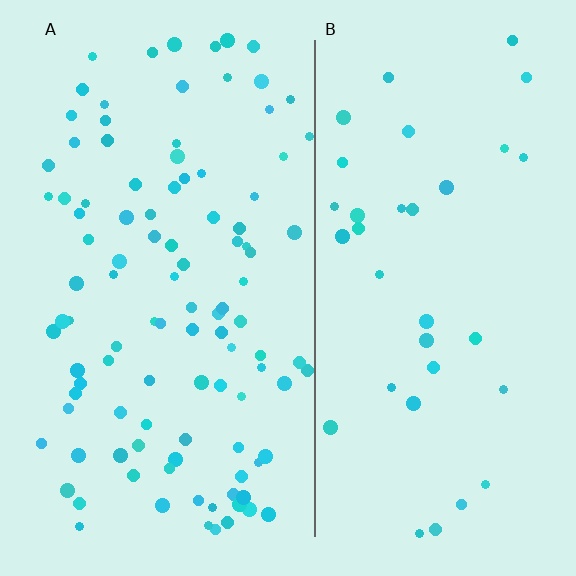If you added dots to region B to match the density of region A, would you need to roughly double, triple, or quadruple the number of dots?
Approximately triple.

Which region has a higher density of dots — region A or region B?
A (the left).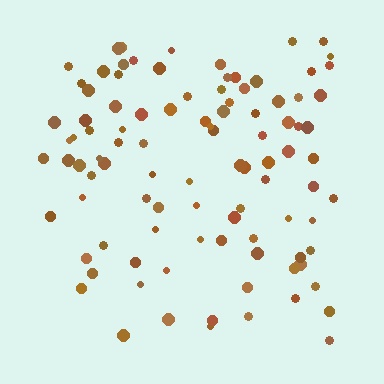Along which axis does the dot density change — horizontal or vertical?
Vertical.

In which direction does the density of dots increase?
From bottom to top, with the top side densest.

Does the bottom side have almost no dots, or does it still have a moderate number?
Still a moderate number, just noticeably fewer than the top.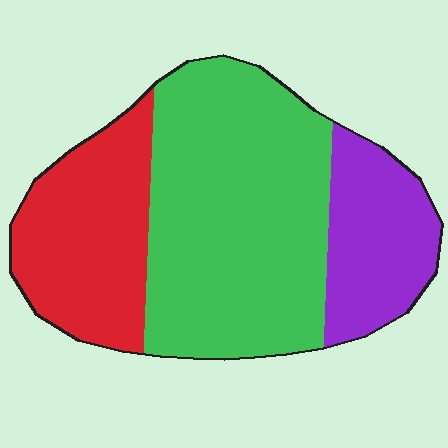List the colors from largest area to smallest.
From largest to smallest: green, red, purple.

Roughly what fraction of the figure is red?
Red takes up about one quarter (1/4) of the figure.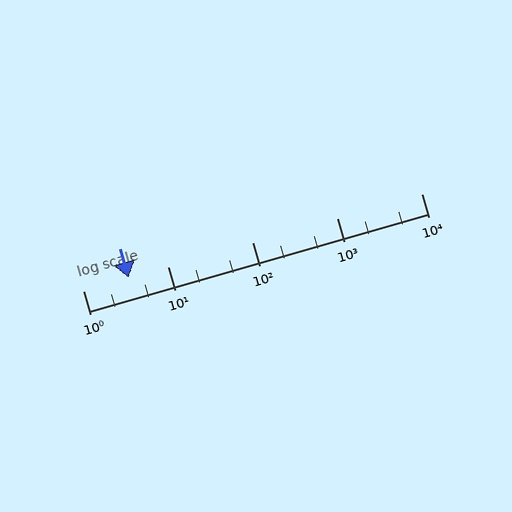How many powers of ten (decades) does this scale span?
The scale spans 4 decades, from 1 to 10000.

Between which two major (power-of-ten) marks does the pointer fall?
The pointer is between 1 and 10.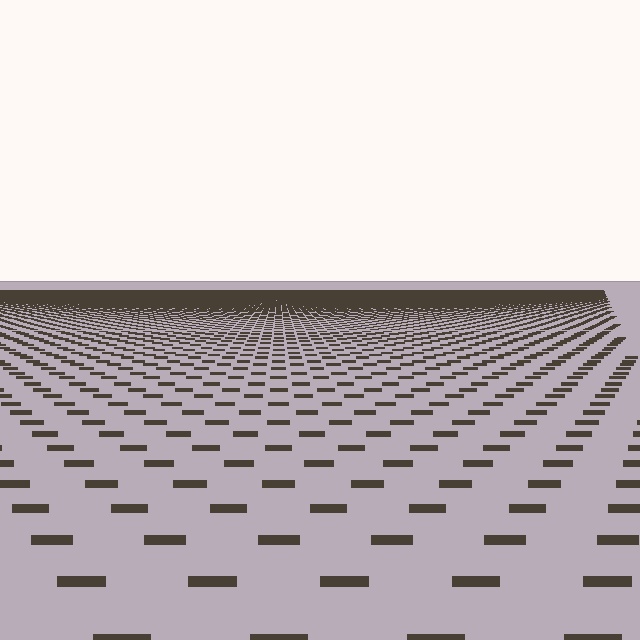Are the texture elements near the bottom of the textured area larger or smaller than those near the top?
Larger. Near the bottom, elements are closer to the viewer and appear at a bigger on-screen size.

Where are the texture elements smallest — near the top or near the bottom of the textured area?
Near the top.